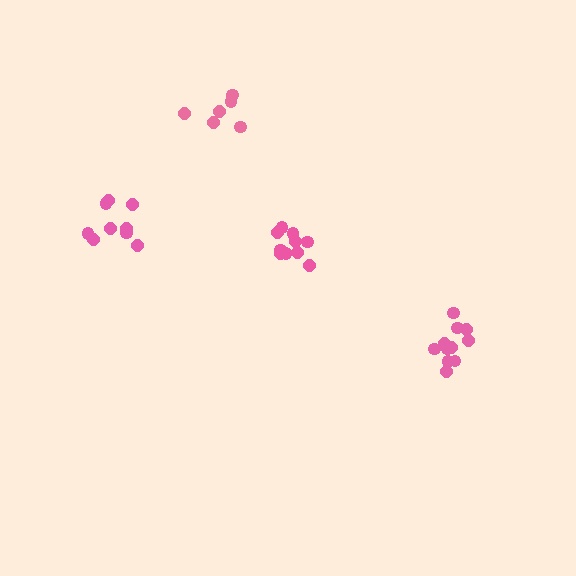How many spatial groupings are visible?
There are 4 spatial groupings.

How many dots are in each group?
Group 1: 6 dots, Group 2: 10 dots, Group 3: 9 dots, Group 4: 11 dots (36 total).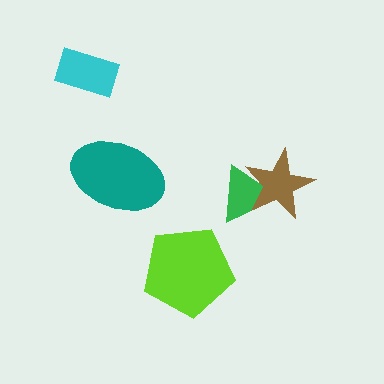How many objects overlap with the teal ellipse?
0 objects overlap with the teal ellipse.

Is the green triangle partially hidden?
Yes, it is partially covered by another shape.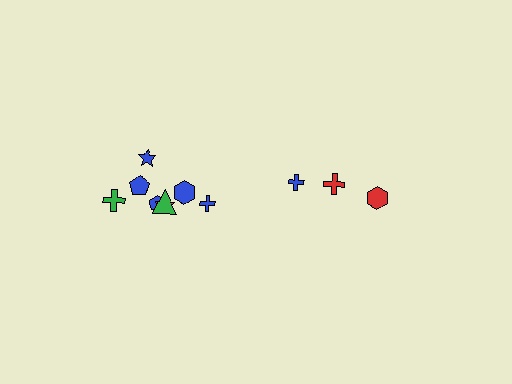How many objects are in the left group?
There are 8 objects.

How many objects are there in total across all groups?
There are 11 objects.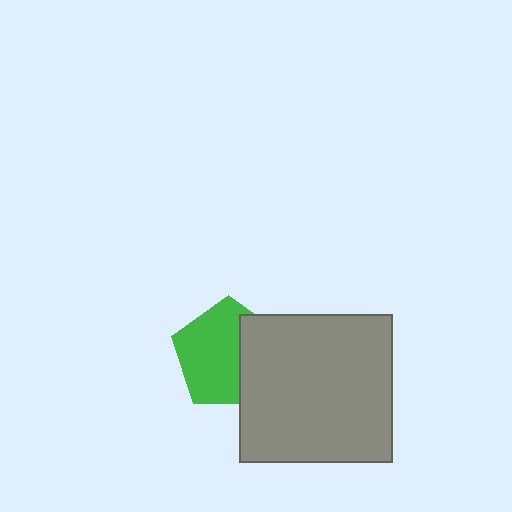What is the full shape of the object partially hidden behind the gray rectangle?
The partially hidden object is a green pentagon.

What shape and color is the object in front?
The object in front is a gray rectangle.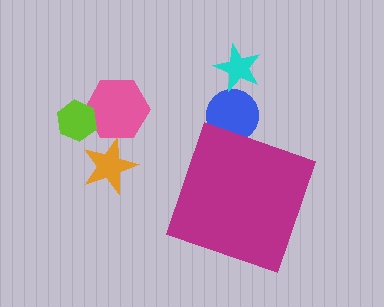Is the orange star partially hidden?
No, the orange star is fully visible.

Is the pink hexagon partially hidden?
No, the pink hexagon is fully visible.